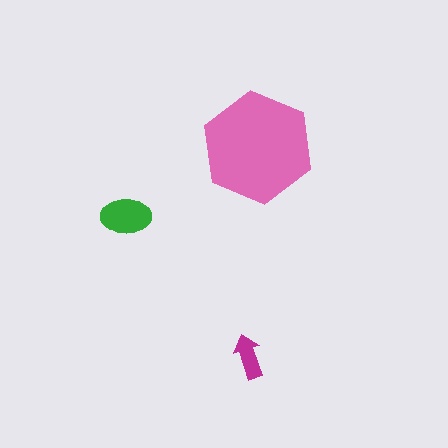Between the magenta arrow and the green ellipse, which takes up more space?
The green ellipse.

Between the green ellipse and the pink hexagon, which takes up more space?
The pink hexagon.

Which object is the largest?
The pink hexagon.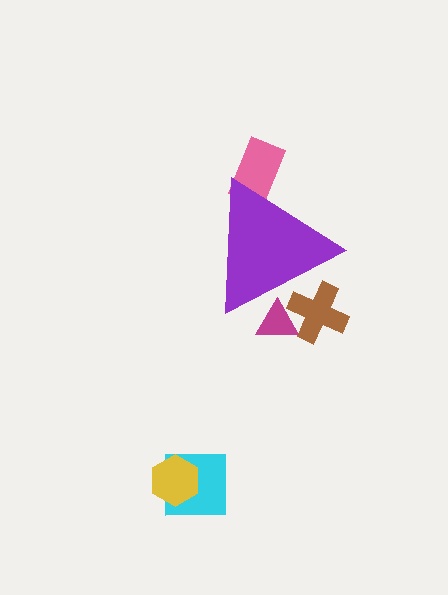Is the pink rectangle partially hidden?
Yes, the pink rectangle is partially hidden behind the purple triangle.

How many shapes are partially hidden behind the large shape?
3 shapes are partially hidden.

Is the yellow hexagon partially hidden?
No, the yellow hexagon is fully visible.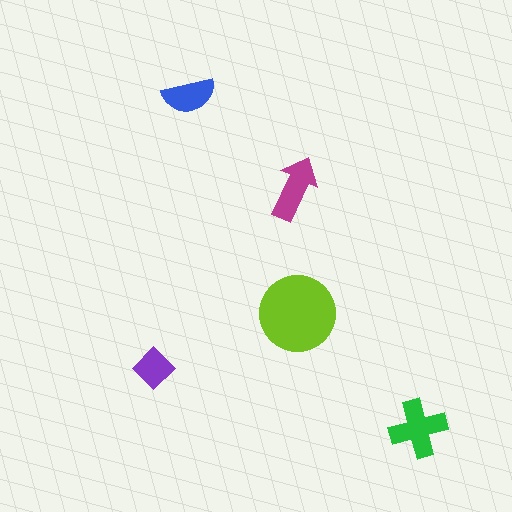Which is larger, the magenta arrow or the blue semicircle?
The magenta arrow.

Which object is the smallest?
The purple diamond.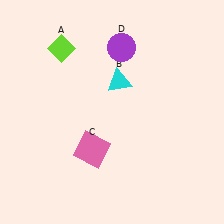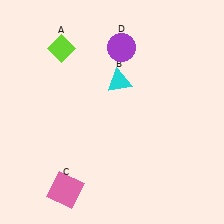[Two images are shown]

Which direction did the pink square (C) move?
The pink square (C) moved down.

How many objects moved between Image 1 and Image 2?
1 object moved between the two images.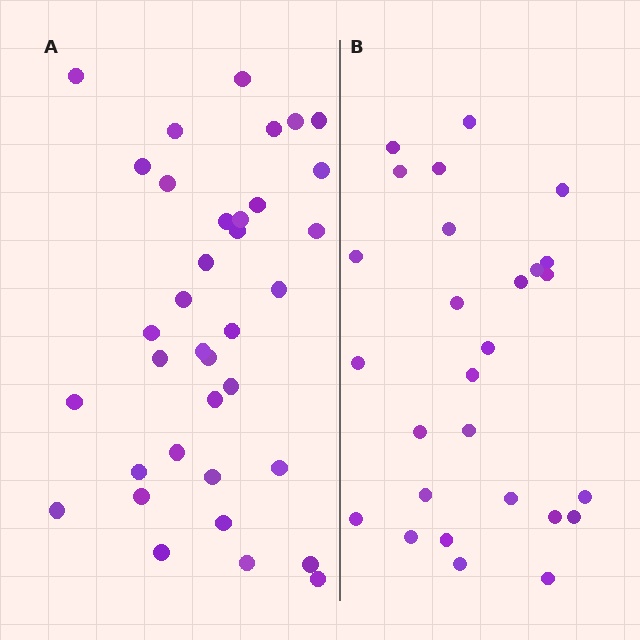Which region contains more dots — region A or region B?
Region A (the left region) has more dots.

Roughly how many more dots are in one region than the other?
Region A has roughly 8 or so more dots than region B.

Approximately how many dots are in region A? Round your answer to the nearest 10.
About 40 dots. (The exact count is 36, which rounds to 40.)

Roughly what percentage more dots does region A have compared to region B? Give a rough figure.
About 35% more.